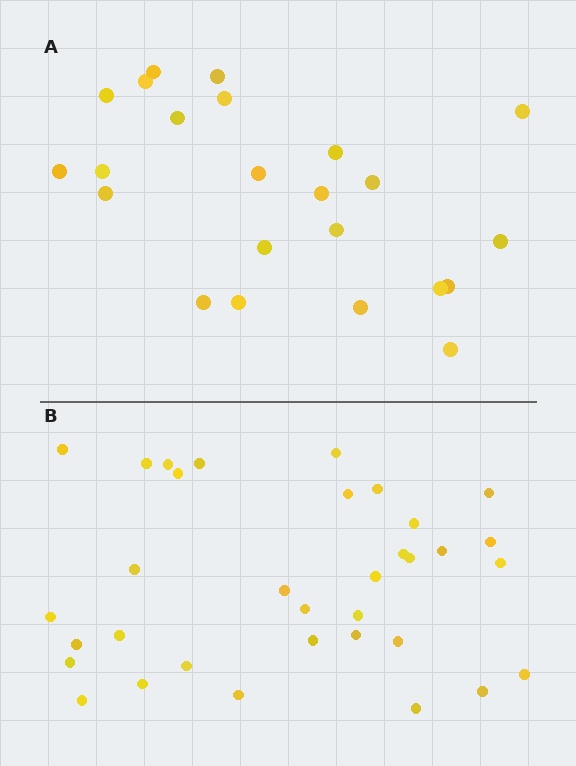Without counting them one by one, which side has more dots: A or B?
Region B (the bottom region) has more dots.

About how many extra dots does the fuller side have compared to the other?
Region B has roughly 12 or so more dots than region A.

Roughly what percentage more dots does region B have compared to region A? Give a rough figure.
About 50% more.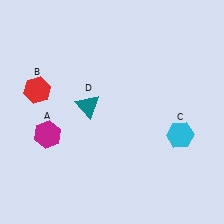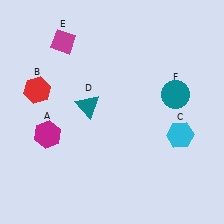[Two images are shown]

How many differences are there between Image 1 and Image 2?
There are 2 differences between the two images.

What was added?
A magenta diamond (E), a teal circle (F) were added in Image 2.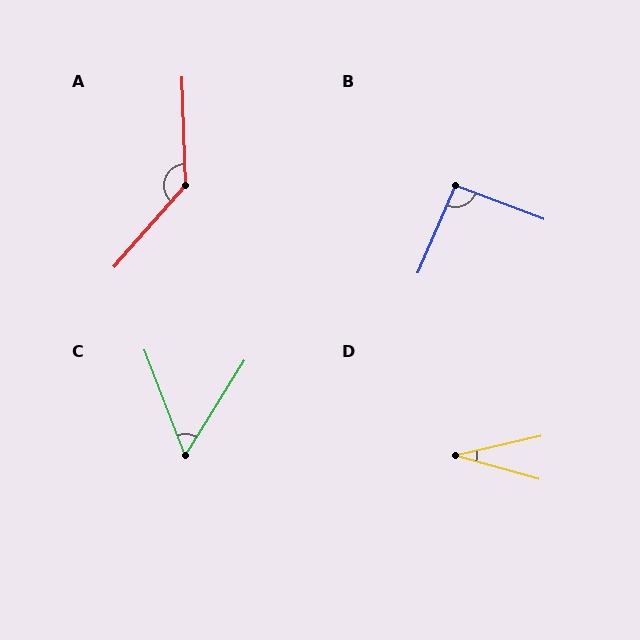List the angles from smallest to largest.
D (28°), C (53°), B (92°), A (137°).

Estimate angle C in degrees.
Approximately 53 degrees.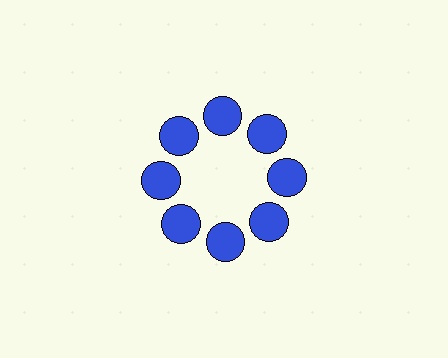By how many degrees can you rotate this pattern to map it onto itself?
The pattern maps onto itself every 45 degrees of rotation.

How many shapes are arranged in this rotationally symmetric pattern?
There are 8 shapes, arranged in 8 groups of 1.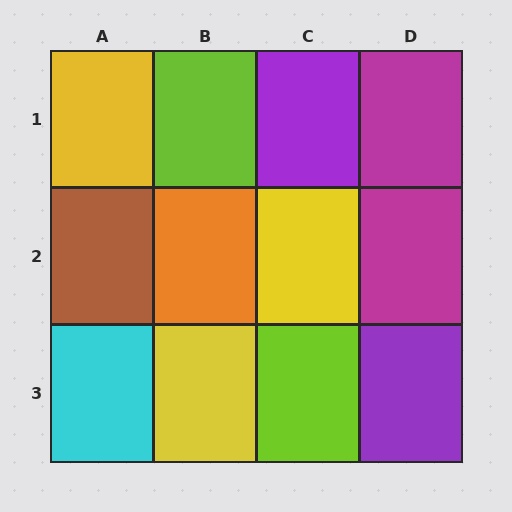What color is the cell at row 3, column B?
Yellow.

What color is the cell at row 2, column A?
Brown.